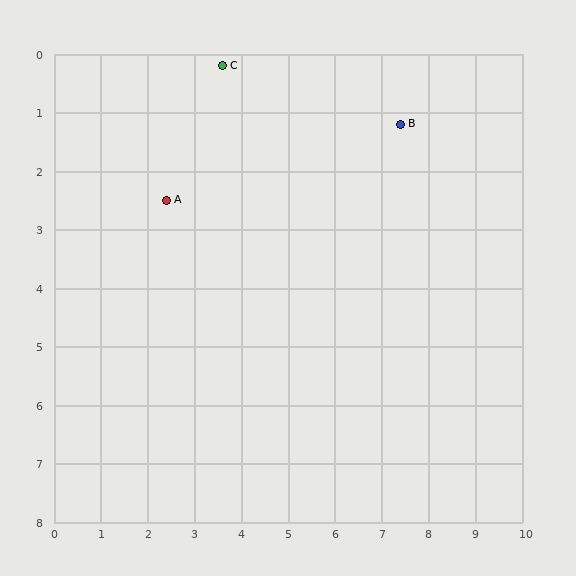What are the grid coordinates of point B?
Point B is at approximately (7.4, 1.2).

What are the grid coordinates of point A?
Point A is at approximately (2.4, 2.5).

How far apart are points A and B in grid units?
Points A and B are about 5.2 grid units apart.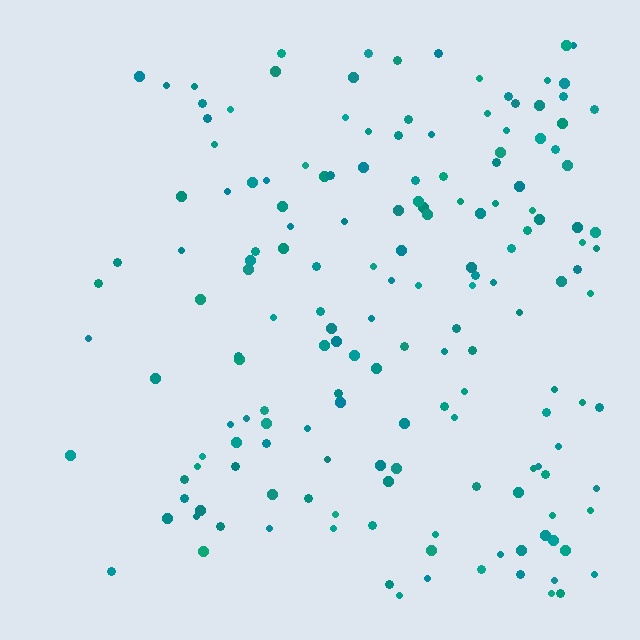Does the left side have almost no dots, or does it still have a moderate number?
Still a moderate number, just noticeably fewer than the right.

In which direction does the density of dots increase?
From left to right, with the right side densest.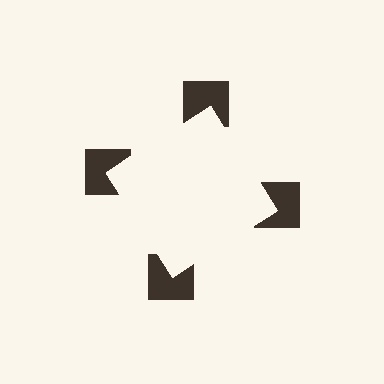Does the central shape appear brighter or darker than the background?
It typically appears slightly brighter than the background, even though no actual brightness change is drawn.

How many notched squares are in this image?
There are 4 — one at each vertex of the illusory square.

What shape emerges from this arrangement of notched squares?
An illusory square — its edges are inferred from the aligned wedge cuts in the notched squares, not physically drawn.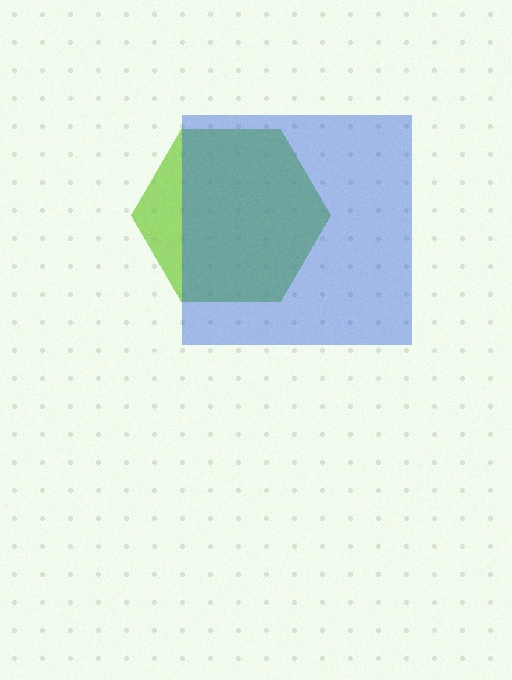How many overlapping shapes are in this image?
There are 2 overlapping shapes in the image.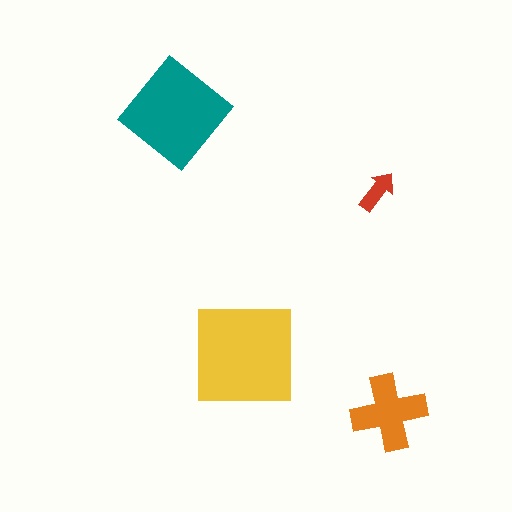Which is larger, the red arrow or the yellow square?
The yellow square.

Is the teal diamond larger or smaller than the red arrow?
Larger.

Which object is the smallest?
The red arrow.